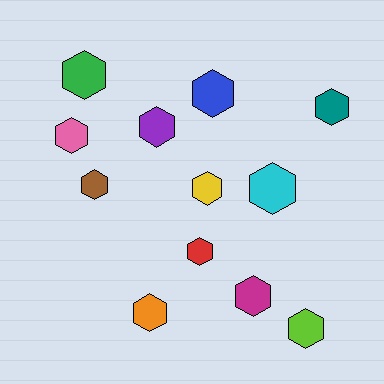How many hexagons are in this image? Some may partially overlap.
There are 12 hexagons.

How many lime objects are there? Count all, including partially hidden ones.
There is 1 lime object.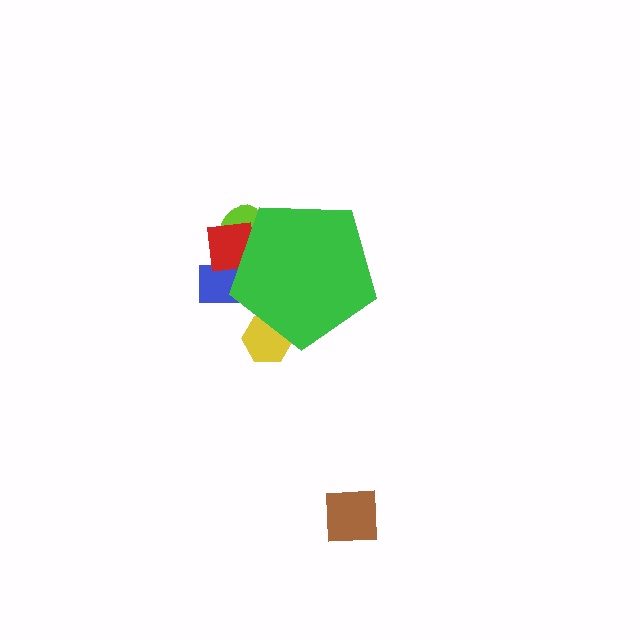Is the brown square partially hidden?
No, the brown square is fully visible.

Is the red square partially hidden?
Yes, the red square is partially hidden behind the green pentagon.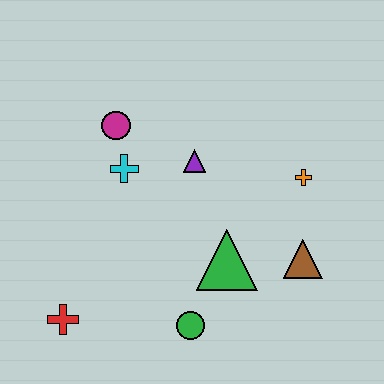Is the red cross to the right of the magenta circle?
No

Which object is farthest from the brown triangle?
The red cross is farthest from the brown triangle.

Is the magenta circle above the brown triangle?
Yes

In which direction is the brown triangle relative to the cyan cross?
The brown triangle is to the right of the cyan cross.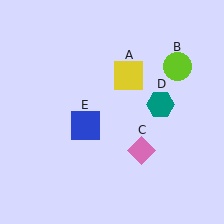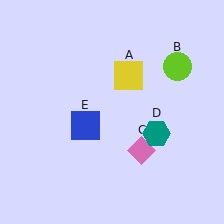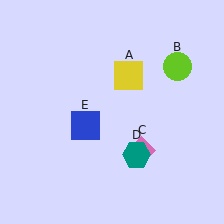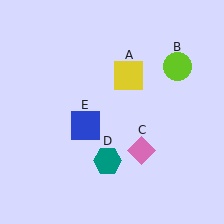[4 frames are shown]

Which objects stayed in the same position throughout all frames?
Yellow square (object A) and lime circle (object B) and pink diamond (object C) and blue square (object E) remained stationary.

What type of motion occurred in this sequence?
The teal hexagon (object D) rotated clockwise around the center of the scene.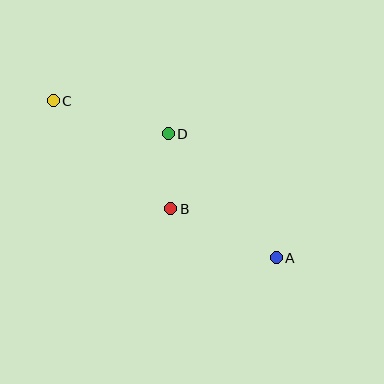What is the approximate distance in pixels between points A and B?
The distance between A and B is approximately 117 pixels.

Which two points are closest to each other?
Points B and D are closest to each other.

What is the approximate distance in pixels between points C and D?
The distance between C and D is approximately 120 pixels.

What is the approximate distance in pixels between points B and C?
The distance between B and C is approximately 159 pixels.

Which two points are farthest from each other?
Points A and C are farthest from each other.